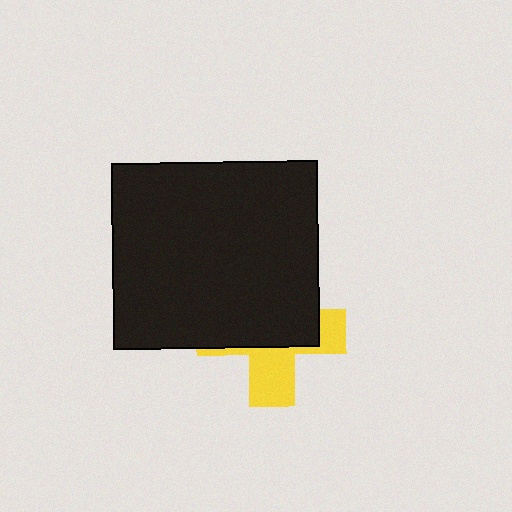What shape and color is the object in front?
The object in front is a black rectangle.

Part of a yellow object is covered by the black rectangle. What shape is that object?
It is a cross.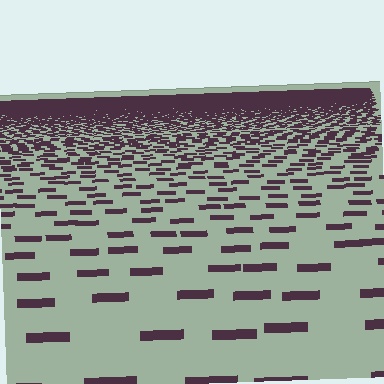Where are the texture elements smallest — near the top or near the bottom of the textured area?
Near the top.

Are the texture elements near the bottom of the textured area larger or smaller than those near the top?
Larger. Near the bottom, elements are closer to the viewer and appear at a bigger on-screen size.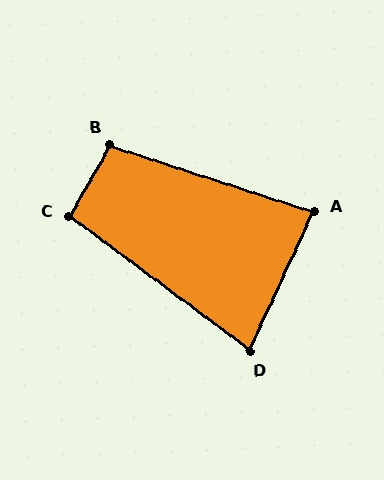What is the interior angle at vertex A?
Approximately 83 degrees (acute).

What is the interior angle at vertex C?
Approximately 97 degrees (obtuse).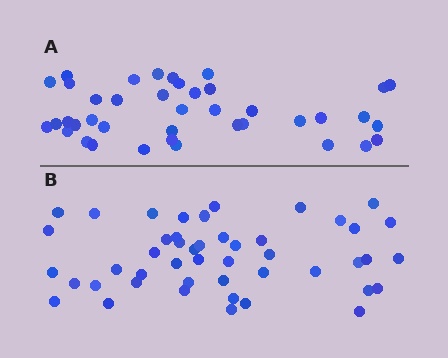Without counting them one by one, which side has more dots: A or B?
Region B (the bottom region) has more dots.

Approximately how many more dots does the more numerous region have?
Region B has roughly 8 or so more dots than region A.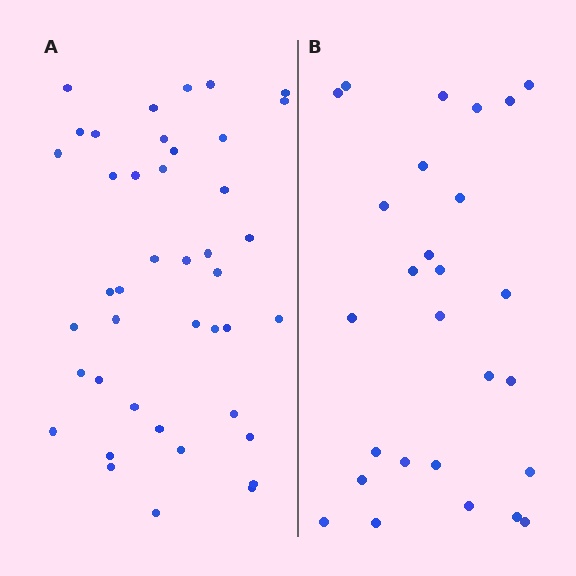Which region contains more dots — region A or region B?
Region A (the left region) has more dots.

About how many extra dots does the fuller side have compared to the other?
Region A has approximately 15 more dots than region B.